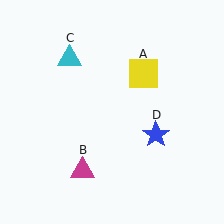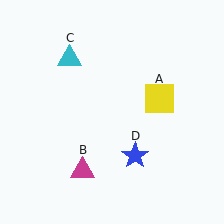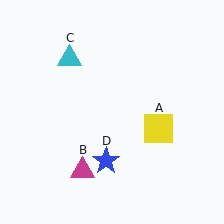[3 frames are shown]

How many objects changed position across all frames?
2 objects changed position: yellow square (object A), blue star (object D).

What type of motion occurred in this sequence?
The yellow square (object A), blue star (object D) rotated clockwise around the center of the scene.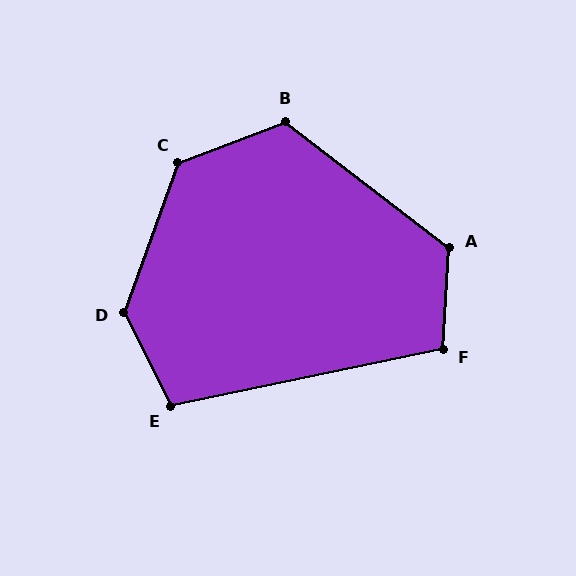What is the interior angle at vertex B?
Approximately 121 degrees (obtuse).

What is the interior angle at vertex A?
Approximately 124 degrees (obtuse).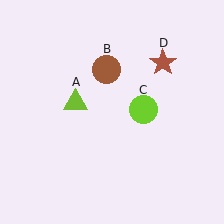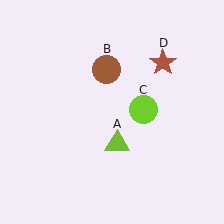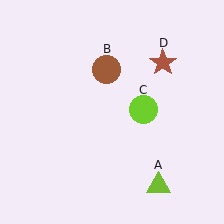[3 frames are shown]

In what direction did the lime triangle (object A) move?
The lime triangle (object A) moved down and to the right.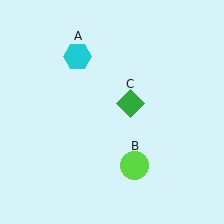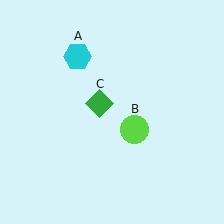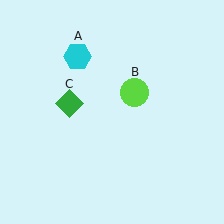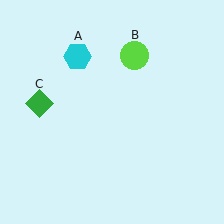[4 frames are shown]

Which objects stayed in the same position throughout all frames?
Cyan hexagon (object A) remained stationary.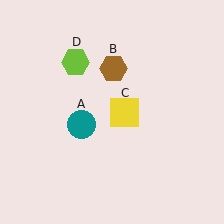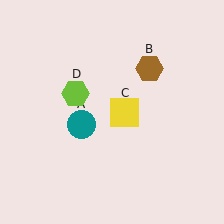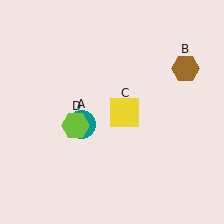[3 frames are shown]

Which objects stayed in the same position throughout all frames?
Teal circle (object A) and yellow square (object C) remained stationary.